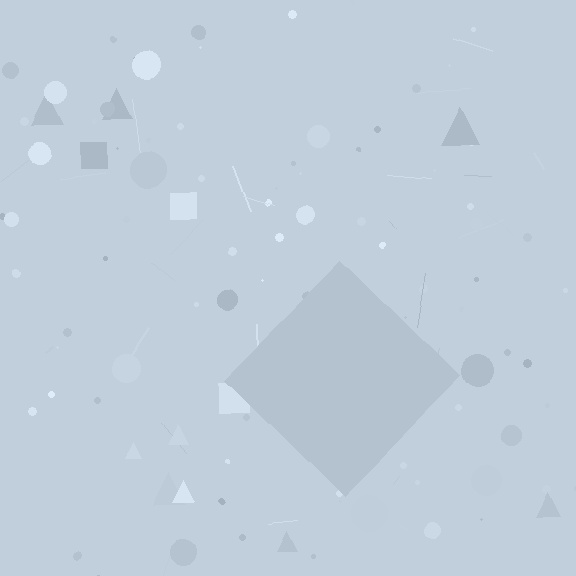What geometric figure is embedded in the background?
A diamond is embedded in the background.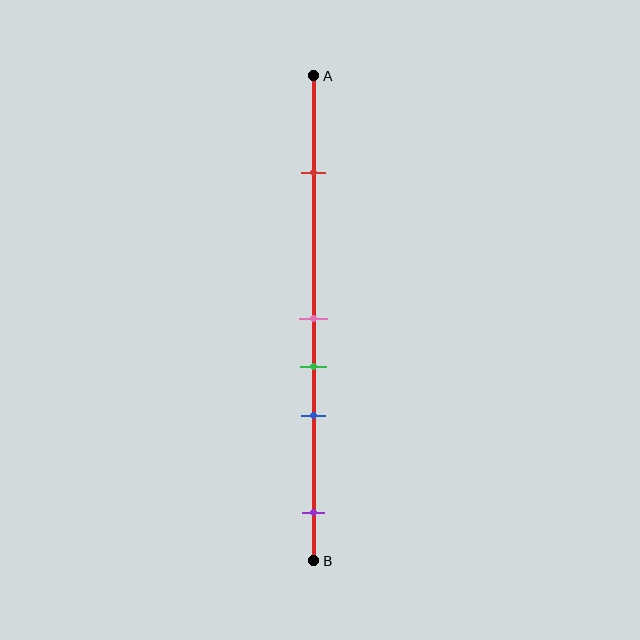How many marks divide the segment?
There are 5 marks dividing the segment.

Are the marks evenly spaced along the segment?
No, the marks are not evenly spaced.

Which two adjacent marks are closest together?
The pink and green marks are the closest adjacent pair.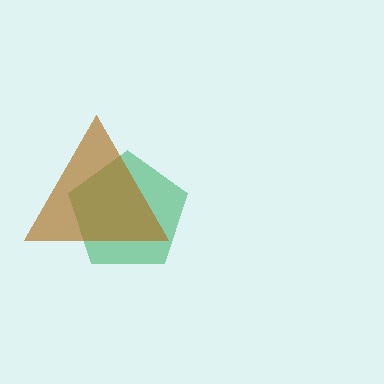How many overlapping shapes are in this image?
There are 2 overlapping shapes in the image.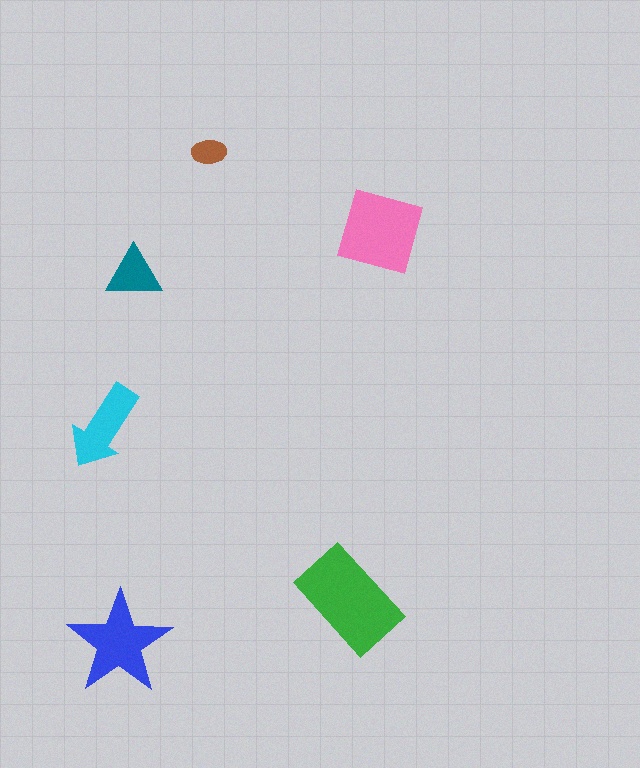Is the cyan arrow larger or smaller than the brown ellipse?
Larger.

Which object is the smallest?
The brown ellipse.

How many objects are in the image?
There are 6 objects in the image.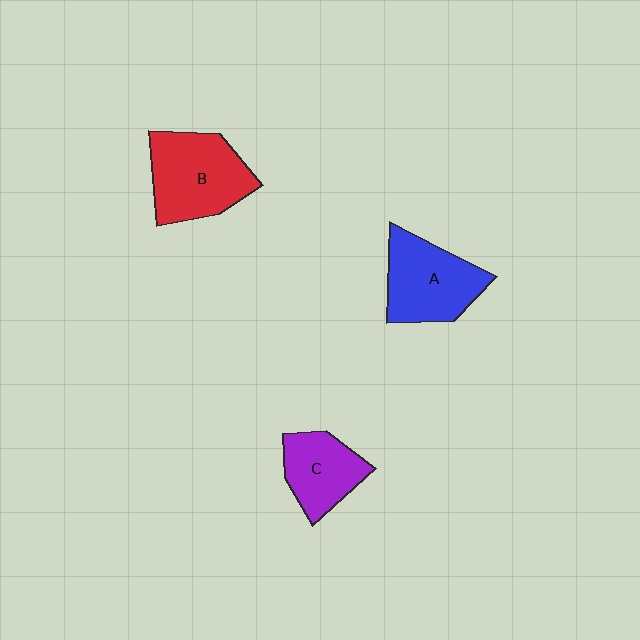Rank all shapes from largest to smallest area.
From largest to smallest: B (red), A (blue), C (purple).